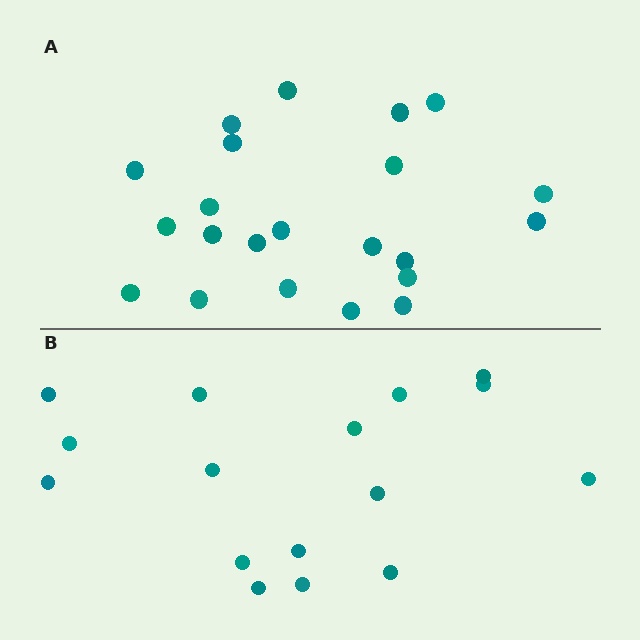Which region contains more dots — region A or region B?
Region A (the top region) has more dots.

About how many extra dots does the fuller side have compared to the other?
Region A has about 6 more dots than region B.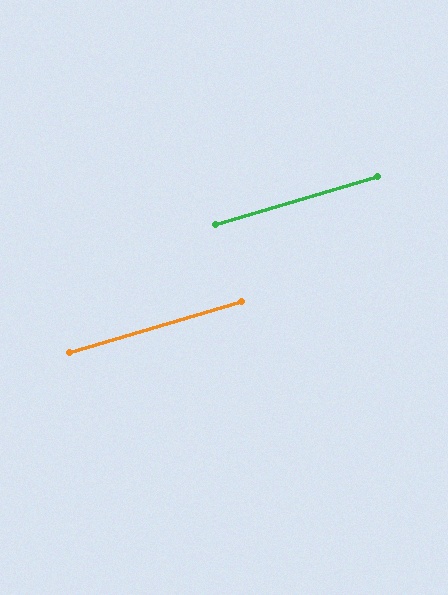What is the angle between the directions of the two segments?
Approximately 0 degrees.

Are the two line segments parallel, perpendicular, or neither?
Parallel — their directions differ by only 0.3°.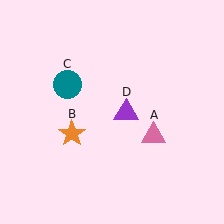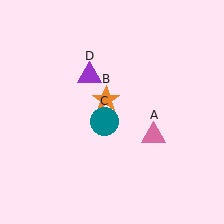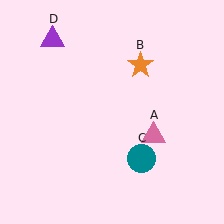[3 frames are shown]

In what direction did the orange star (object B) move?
The orange star (object B) moved up and to the right.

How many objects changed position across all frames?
3 objects changed position: orange star (object B), teal circle (object C), purple triangle (object D).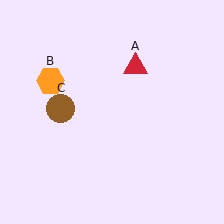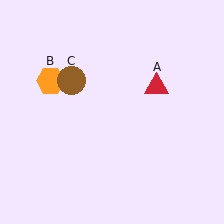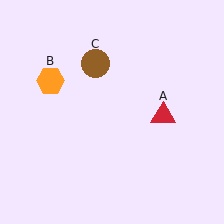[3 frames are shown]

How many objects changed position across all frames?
2 objects changed position: red triangle (object A), brown circle (object C).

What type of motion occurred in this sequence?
The red triangle (object A), brown circle (object C) rotated clockwise around the center of the scene.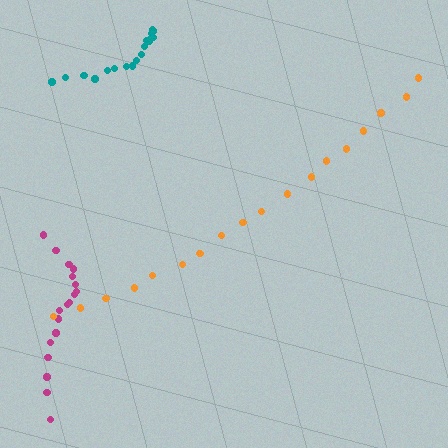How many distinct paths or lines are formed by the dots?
There are 3 distinct paths.